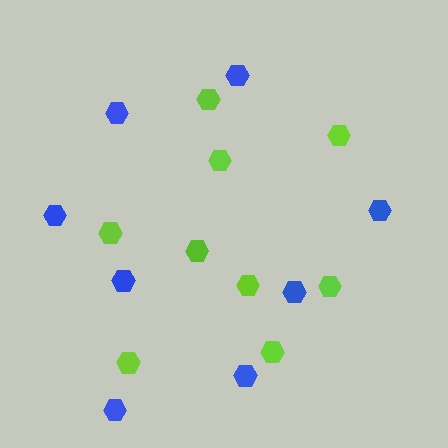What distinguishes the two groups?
There are 2 groups: one group of blue hexagons (8) and one group of lime hexagons (9).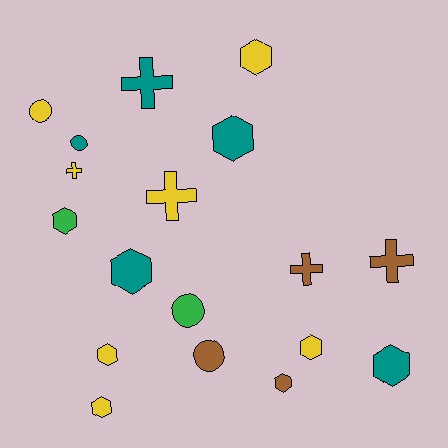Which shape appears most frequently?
Hexagon, with 9 objects.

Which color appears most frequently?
Yellow, with 7 objects.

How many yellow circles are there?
There is 1 yellow circle.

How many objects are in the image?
There are 18 objects.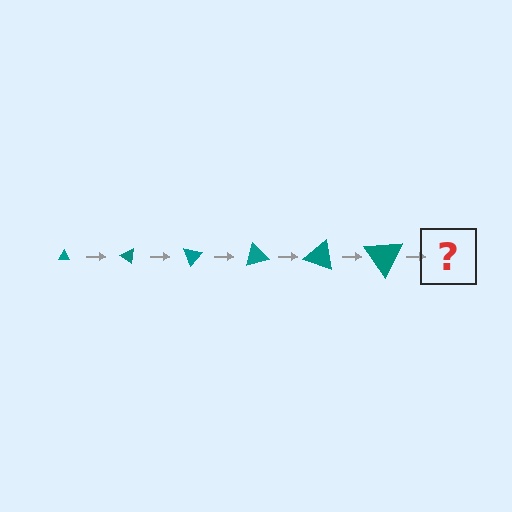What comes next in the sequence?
The next element should be a triangle, larger than the previous one and rotated 210 degrees from the start.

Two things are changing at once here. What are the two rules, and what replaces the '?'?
The two rules are that the triangle grows larger each step and it rotates 35 degrees each step. The '?' should be a triangle, larger than the previous one and rotated 210 degrees from the start.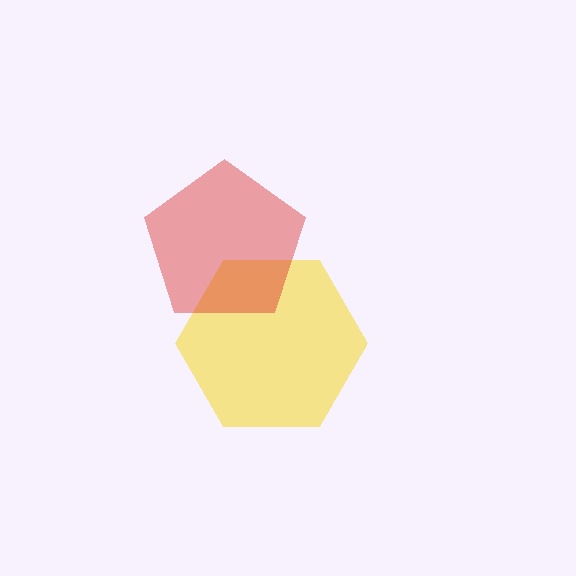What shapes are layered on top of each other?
The layered shapes are: a yellow hexagon, a red pentagon.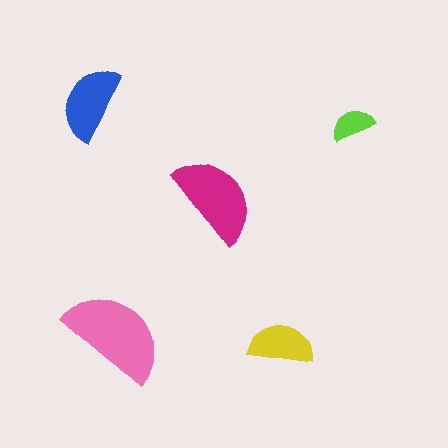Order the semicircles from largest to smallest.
the pink one, the magenta one, the blue one, the yellow one, the lime one.